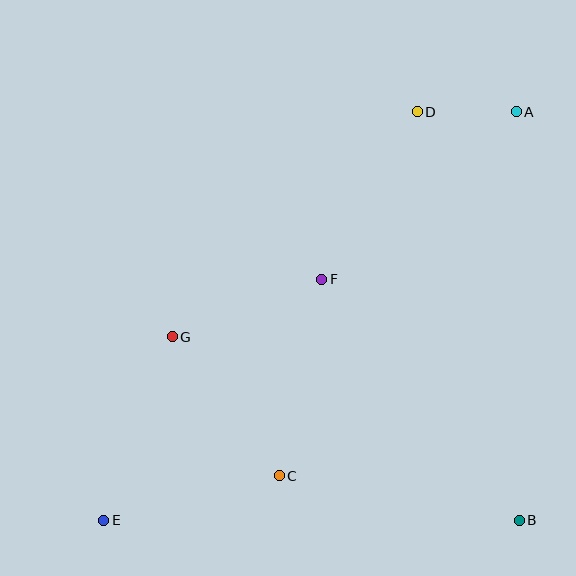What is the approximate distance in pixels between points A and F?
The distance between A and F is approximately 256 pixels.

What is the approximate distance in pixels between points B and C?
The distance between B and C is approximately 244 pixels.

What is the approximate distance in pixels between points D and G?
The distance between D and G is approximately 333 pixels.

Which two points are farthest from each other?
Points A and E are farthest from each other.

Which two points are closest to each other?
Points A and D are closest to each other.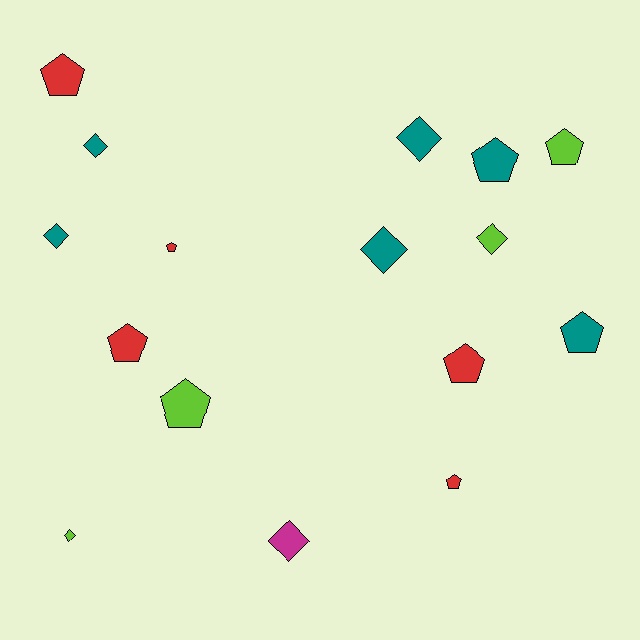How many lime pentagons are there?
There are 2 lime pentagons.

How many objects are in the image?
There are 16 objects.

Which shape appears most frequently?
Pentagon, with 9 objects.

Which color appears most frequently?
Teal, with 6 objects.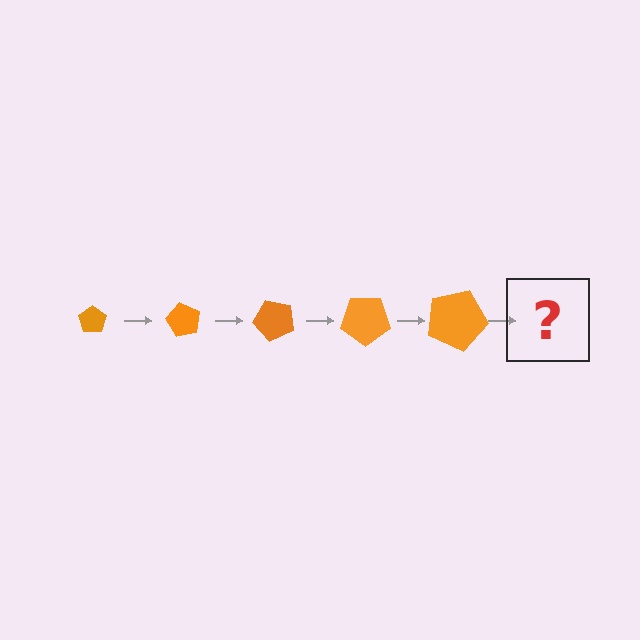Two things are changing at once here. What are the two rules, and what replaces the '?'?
The two rules are that the pentagon grows larger each step and it rotates 60 degrees each step. The '?' should be a pentagon, larger than the previous one and rotated 300 degrees from the start.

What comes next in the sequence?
The next element should be a pentagon, larger than the previous one and rotated 300 degrees from the start.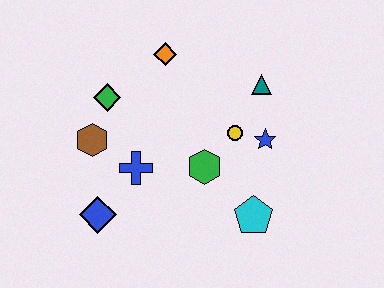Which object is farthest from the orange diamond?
The cyan pentagon is farthest from the orange diamond.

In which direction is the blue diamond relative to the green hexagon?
The blue diamond is to the left of the green hexagon.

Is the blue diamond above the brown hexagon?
No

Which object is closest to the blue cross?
The brown hexagon is closest to the blue cross.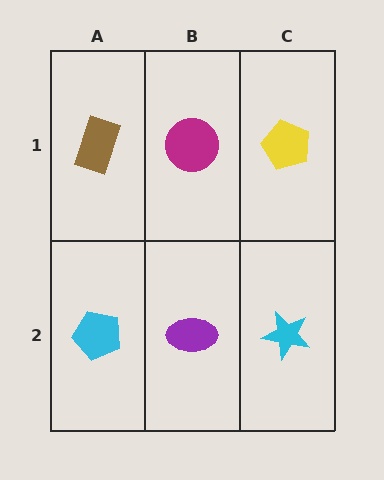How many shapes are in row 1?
3 shapes.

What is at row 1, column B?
A magenta circle.